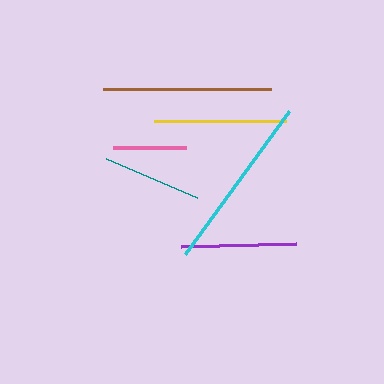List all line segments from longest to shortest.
From longest to shortest: cyan, brown, yellow, purple, teal, pink.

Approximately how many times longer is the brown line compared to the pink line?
The brown line is approximately 2.3 times the length of the pink line.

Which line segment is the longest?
The cyan line is the longest at approximately 176 pixels.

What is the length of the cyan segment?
The cyan segment is approximately 176 pixels long.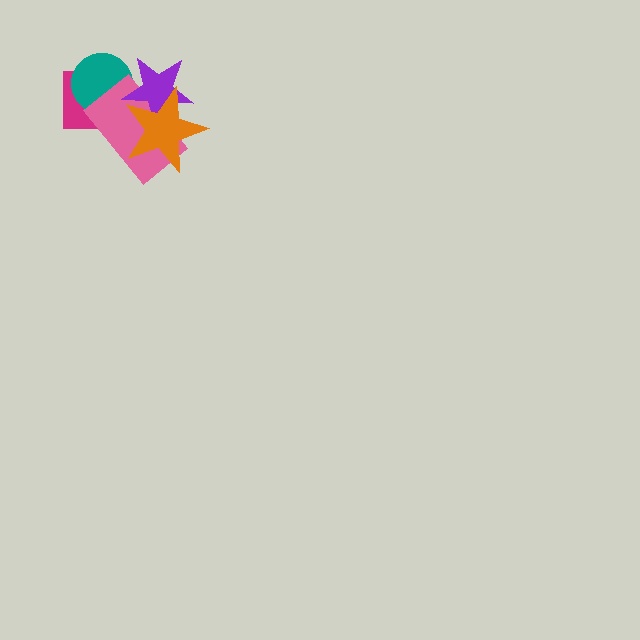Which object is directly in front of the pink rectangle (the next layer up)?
The purple star is directly in front of the pink rectangle.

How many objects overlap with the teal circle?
3 objects overlap with the teal circle.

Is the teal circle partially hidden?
Yes, it is partially covered by another shape.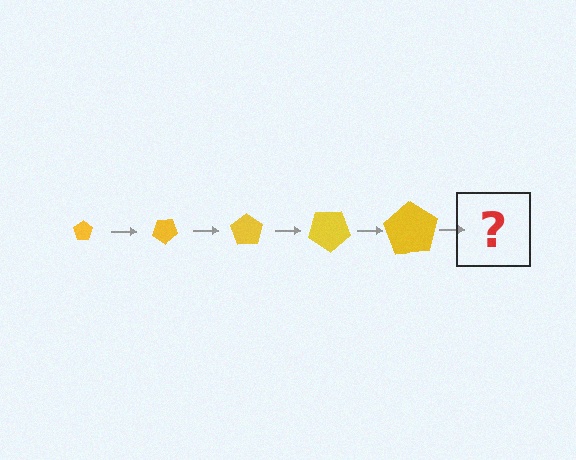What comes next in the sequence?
The next element should be a pentagon, larger than the previous one and rotated 175 degrees from the start.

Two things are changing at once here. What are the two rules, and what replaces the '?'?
The two rules are that the pentagon grows larger each step and it rotates 35 degrees each step. The '?' should be a pentagon, larger than the previous one and rotated 175 degrees from the start.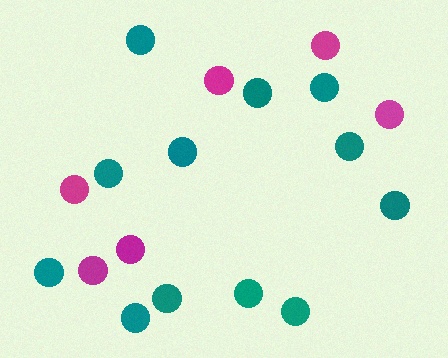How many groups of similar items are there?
There are 2 groups: one group of magenta circles (6) and one group of teal circles (12).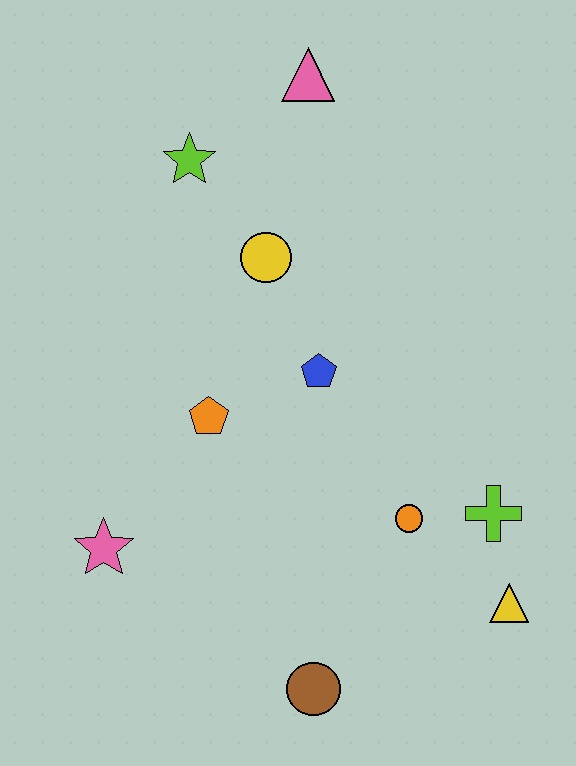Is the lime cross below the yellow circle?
Yes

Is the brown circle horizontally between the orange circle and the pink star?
Yes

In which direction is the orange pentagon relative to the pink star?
The orange pentagon is above the pink star.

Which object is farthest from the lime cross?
The pink triangle is farthest from the lime cross.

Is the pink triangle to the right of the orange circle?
No